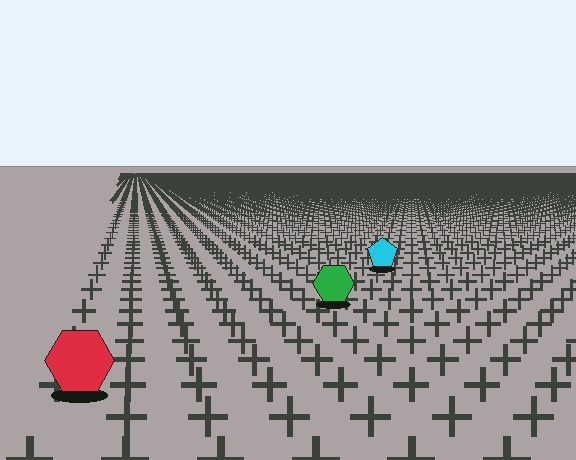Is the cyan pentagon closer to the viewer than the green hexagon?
No. The green hexagon is closer — you can tell from the texture gradient: the ground texture is coarser near it.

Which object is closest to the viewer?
The red hexagon is closest. The texture marks near it are larger and more spread out.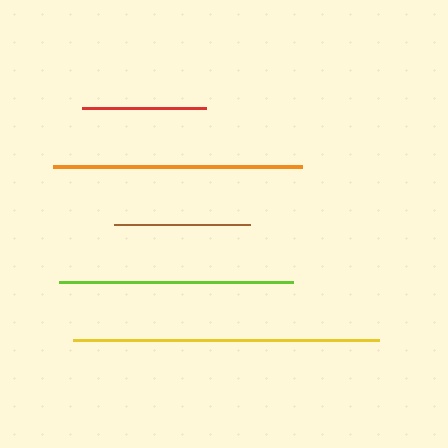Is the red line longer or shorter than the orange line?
The orange line is longer than the red line.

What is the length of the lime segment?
The lime segment is approximately 234 pixels long.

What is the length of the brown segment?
The brown segment is approximately 136 pixels long.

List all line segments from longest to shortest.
From longest to shortest: yellow, orange, lime, brown, red.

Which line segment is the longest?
The yellow line is the longest at approximately 306 pixels.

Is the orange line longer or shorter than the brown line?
The orange line is longer than the brown line.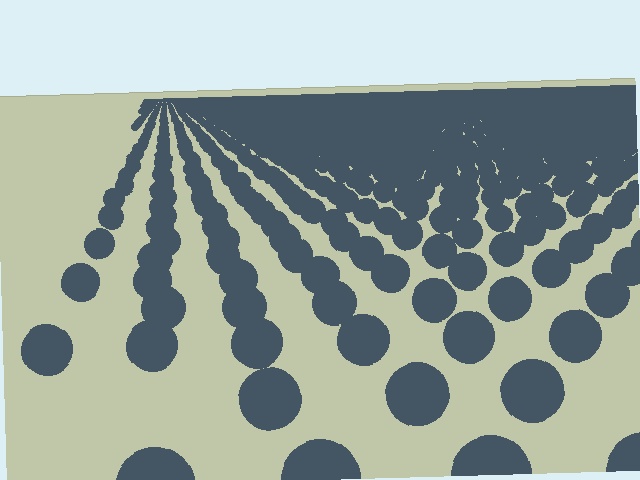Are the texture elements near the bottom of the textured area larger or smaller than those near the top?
Larger. Near the bottom, elements are closer to the viewer and appear at a bigger on-screen size.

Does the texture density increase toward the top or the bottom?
Density increases toward the top.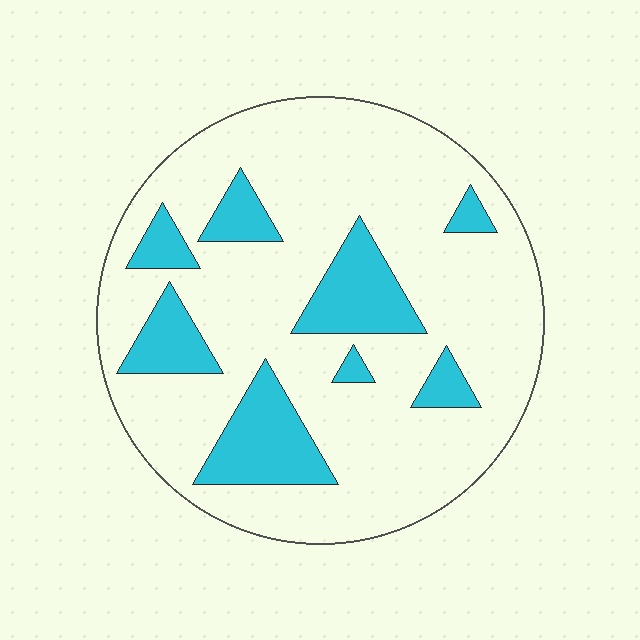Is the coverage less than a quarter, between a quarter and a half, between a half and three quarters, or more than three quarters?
Less than a quarter.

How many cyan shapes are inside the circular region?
8.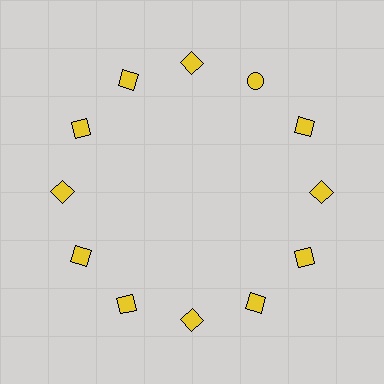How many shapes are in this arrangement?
There are 12 shapes arranged in a ring pattern.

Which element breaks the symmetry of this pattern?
The yellow circle at roughly the 1 o'clock position breaks the symmetry. All other shapes are yellow squares.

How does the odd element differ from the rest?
It has a different shape: circle instead of square.